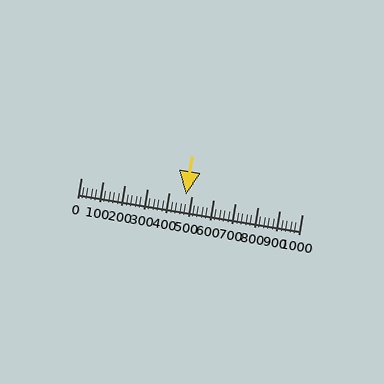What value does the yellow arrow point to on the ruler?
The yellow arrow points to approximately 474.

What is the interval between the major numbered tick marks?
The major tick marks are spaced 100 units apart.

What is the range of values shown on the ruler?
The ruler shows values from 0 to 1000.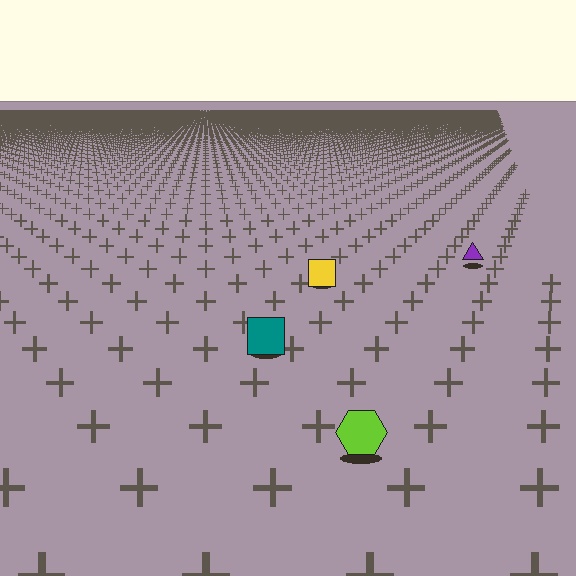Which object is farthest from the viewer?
The purple triangle is farthest from the viewer. It appears smaller and the ground texture around it is denser.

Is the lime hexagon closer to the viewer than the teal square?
Yes. The lime hexagon is closer — you can tell from the texture gradient: the ground texture is coarser near it.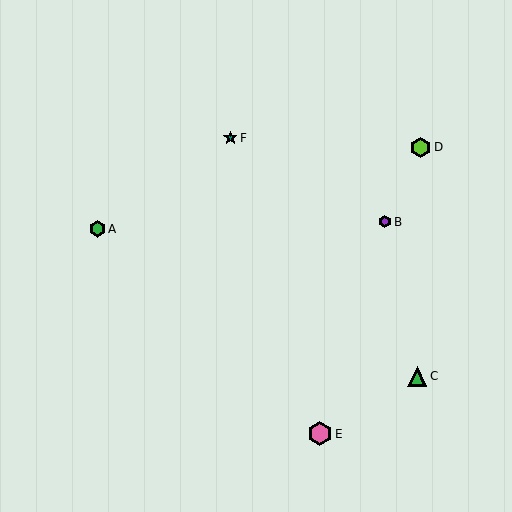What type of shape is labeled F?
Shape F is a teal star.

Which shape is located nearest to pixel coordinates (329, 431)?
The pink hexagon (labeled E) at (320, 434) is nearest to that location.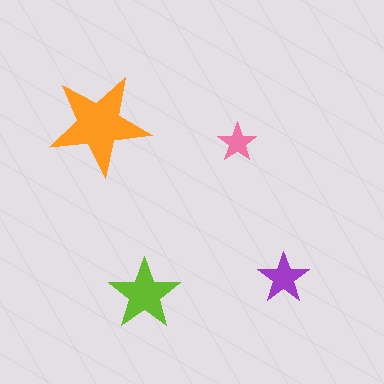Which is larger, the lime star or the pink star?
The lime one.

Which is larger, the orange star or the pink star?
The orange one.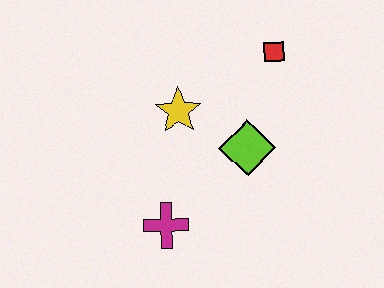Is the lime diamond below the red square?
Yes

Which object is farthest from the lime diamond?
The magenta cross is farthest from the lime diamond.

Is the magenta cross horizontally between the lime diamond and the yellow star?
No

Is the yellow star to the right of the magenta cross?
Yes